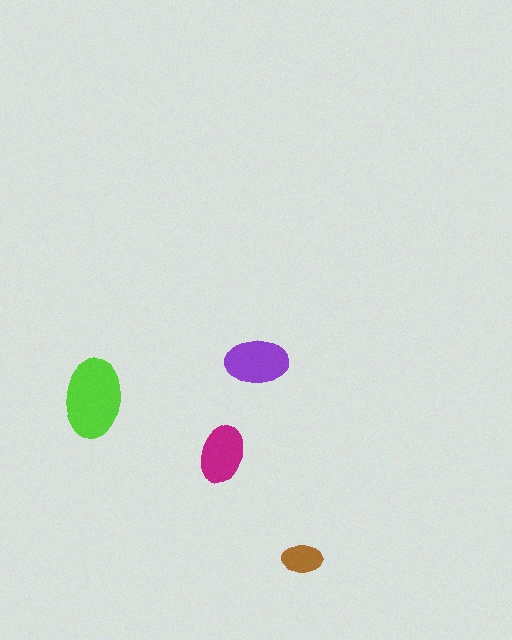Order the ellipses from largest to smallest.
the lime one, the purple one, the magenta one, the brown one.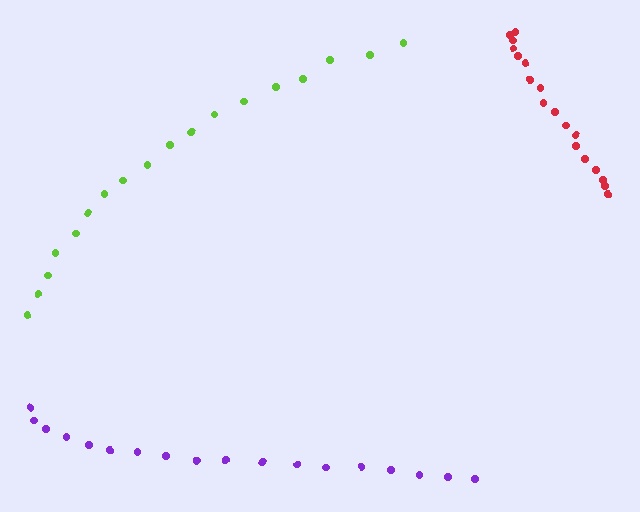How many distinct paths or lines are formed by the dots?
There are 3 distinct paths.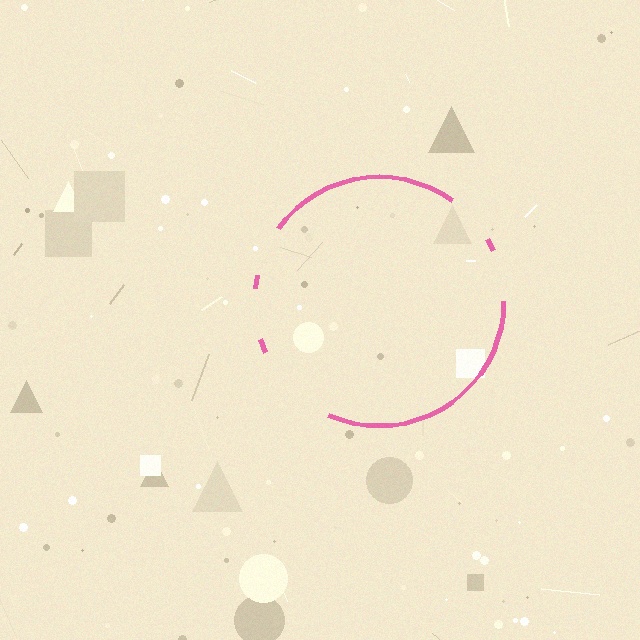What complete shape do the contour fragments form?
The contour fragments form a circle.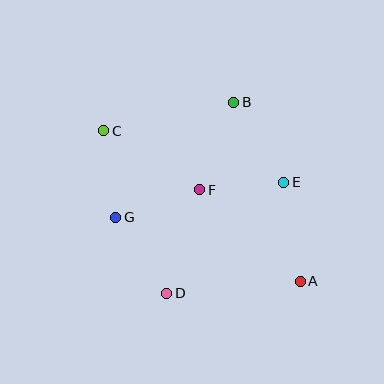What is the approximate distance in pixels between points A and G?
The distance between A and G is approximately 195 pixels.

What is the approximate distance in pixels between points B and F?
The distance between B and F is approximately 94 pixels.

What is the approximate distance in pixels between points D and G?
The distance between D and G is approximately 91 pixels.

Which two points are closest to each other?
Points E and F are closest to each other.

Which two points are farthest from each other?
Points A and C are farthest from each other.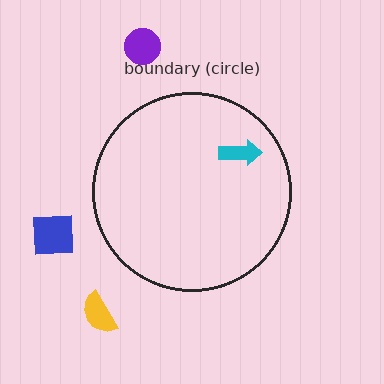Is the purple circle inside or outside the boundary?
Outside.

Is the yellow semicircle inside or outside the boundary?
Outside.